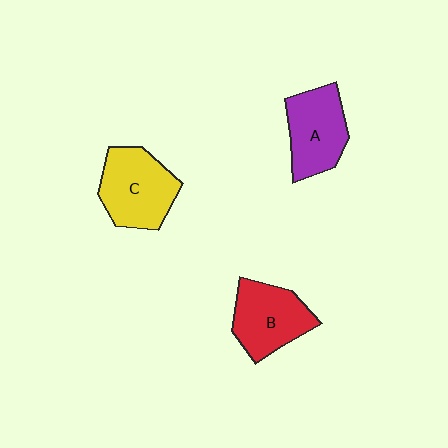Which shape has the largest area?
Shape C (yellow).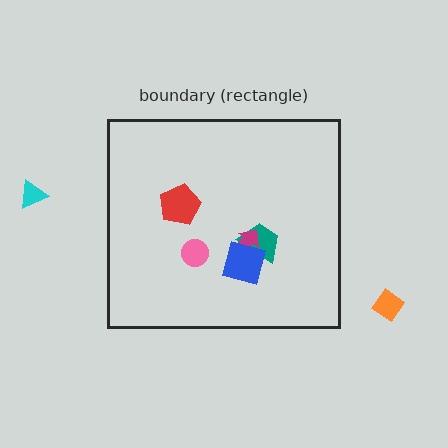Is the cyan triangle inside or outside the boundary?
Outside.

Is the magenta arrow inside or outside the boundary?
Inside.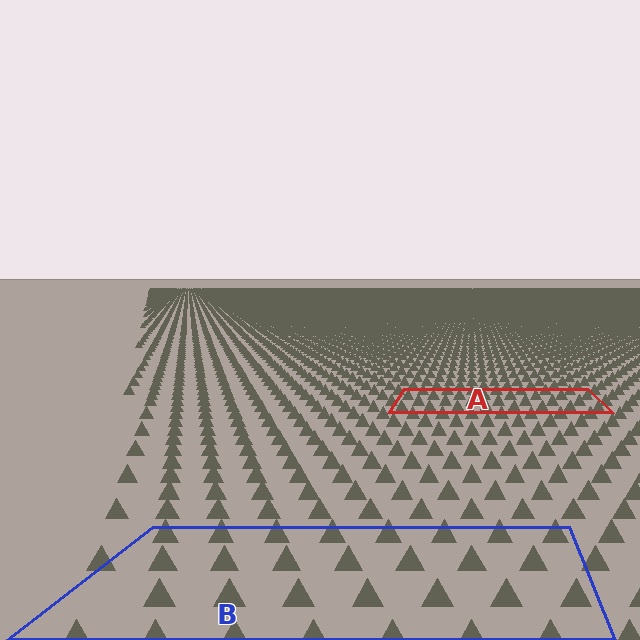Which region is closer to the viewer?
Region B is closer. The texture elements there are larger and more spread out.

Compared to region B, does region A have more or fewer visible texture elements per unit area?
Region A has more texture elements per unit area — they are packed more densely because it is farther away.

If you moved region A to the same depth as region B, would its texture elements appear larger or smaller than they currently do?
They would appear larger. At a closer depth, the same texture elements are projected at a bigger on-screen size.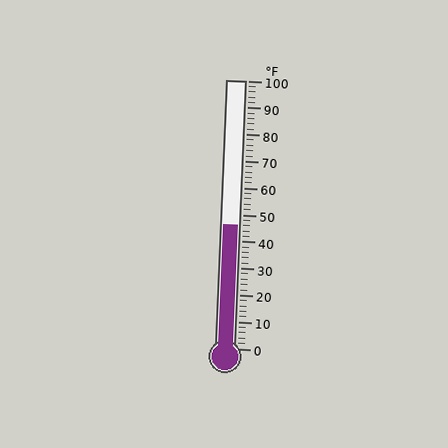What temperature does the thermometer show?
The thermometer shows approximately 46°F.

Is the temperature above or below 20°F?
The temperature is above 20°F.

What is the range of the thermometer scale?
The thermometer scale ranges from 0°F to 100°F.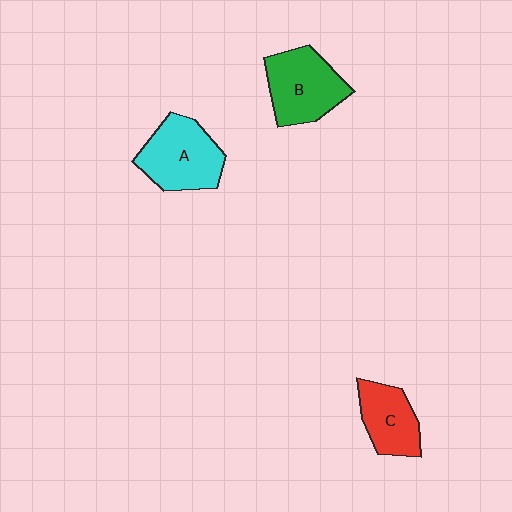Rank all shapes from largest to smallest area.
From largest to smallest: A (cyan), B (green), C (red).